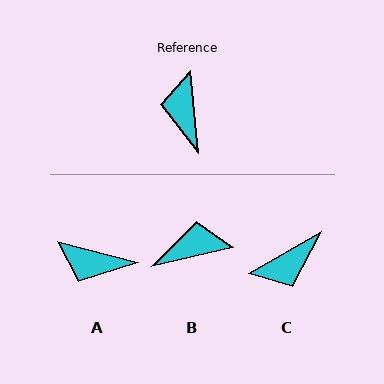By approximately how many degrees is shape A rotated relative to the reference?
Approximately 70 degrees counter-clockwise.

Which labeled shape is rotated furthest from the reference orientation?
C, about 114 degrees away.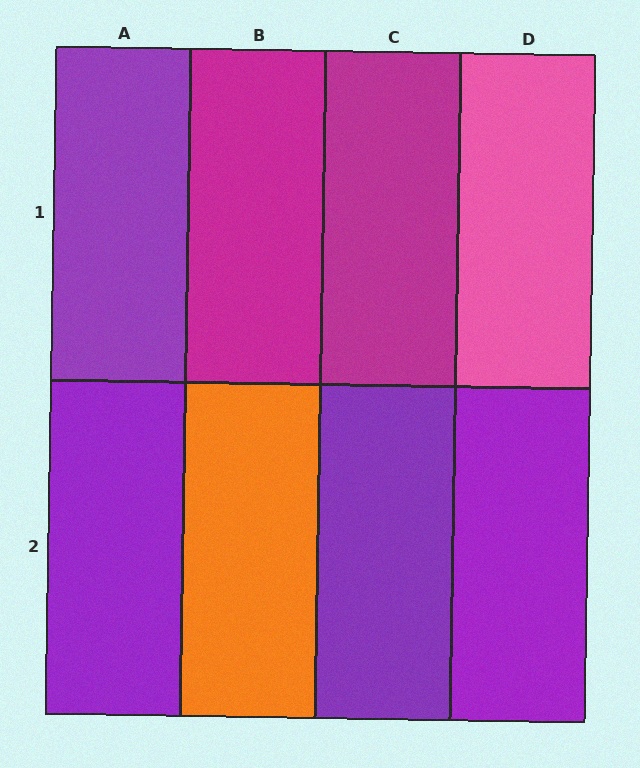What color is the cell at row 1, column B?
Magenta.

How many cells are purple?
4 cells are purple.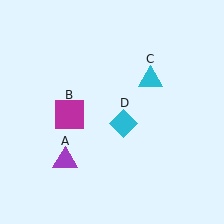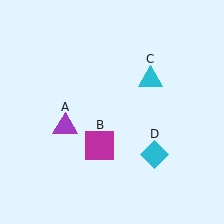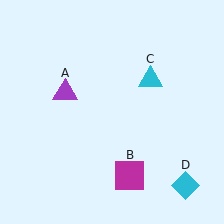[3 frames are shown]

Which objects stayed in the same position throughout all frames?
Cyan triangle (object C) remained stationary.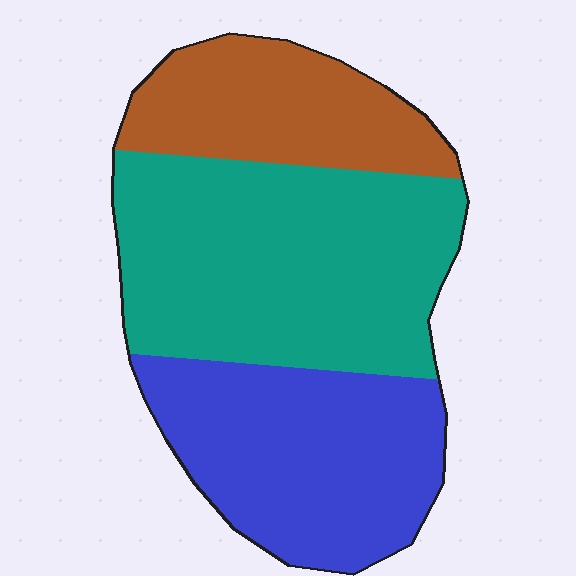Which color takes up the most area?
Teal, at roughly 45%.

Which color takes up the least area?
Brown, at roughly 20%.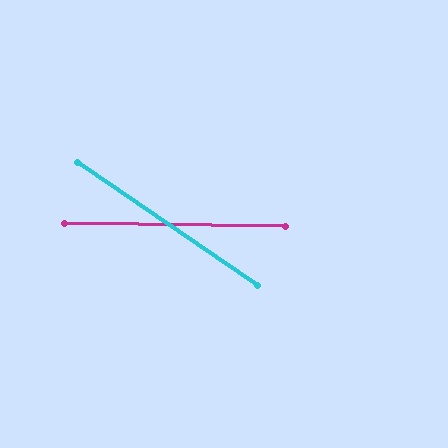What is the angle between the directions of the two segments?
Approximately 34 degrees.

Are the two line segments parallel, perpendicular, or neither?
Neither parallel nor perpendicular — they differ by about 34°.